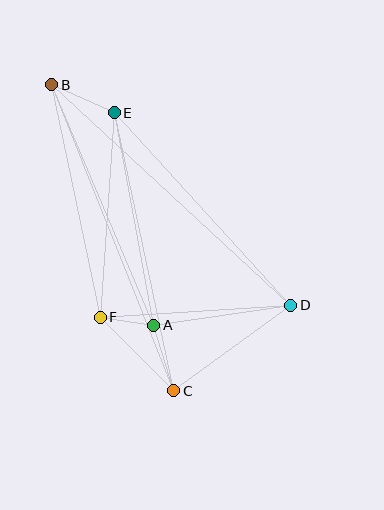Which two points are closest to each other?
Points A and F are closest to each other.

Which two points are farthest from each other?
Points B and C are farthest from each other.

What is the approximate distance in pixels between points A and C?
The distance between A and C is approximately 68 pixels.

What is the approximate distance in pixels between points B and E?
The distance between B and E is approximately 69 pixels.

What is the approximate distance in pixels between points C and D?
The distance between C and D is approximately 146 pixels.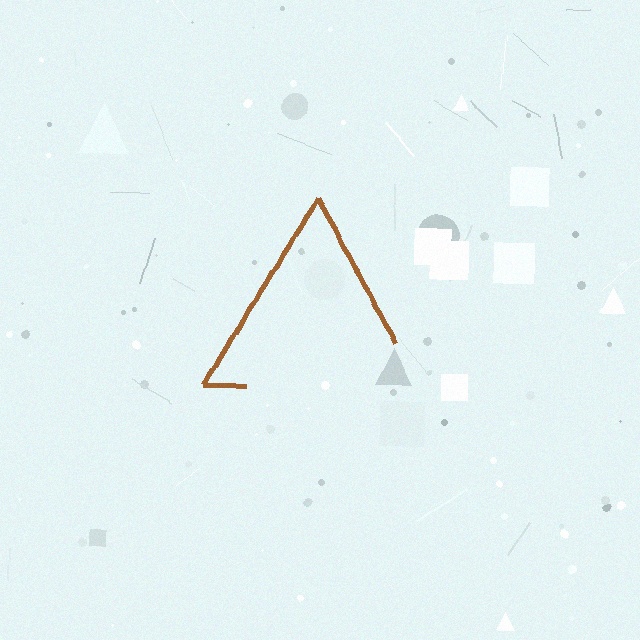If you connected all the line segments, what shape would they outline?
They would outline a triangle.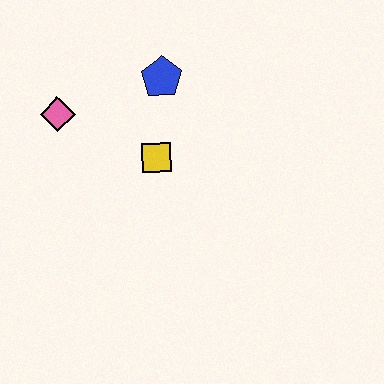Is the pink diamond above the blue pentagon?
No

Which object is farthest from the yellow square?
The pink diamond is farthest from the yellow square.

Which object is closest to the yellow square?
The blue pentagon is closest to the yellow square.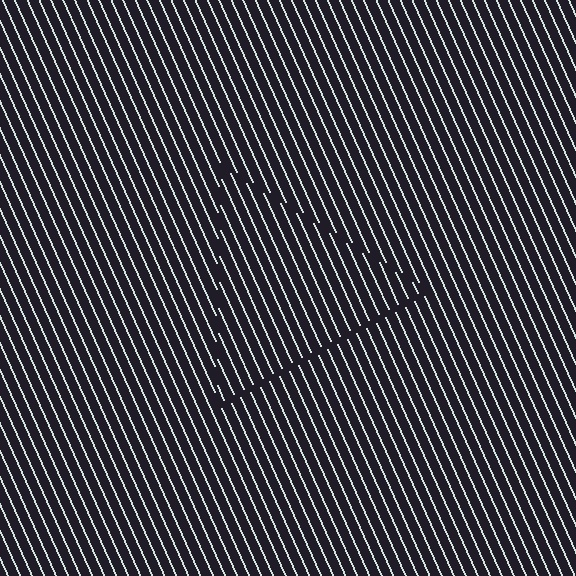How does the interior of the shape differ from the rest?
The interior of the shape contains the same grating, shifted by half a period — the contour is defined by the phase discontinuity where line-ends from the inner and outer gratings abut.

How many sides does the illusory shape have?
3 sides — the line-ends trace a triangle.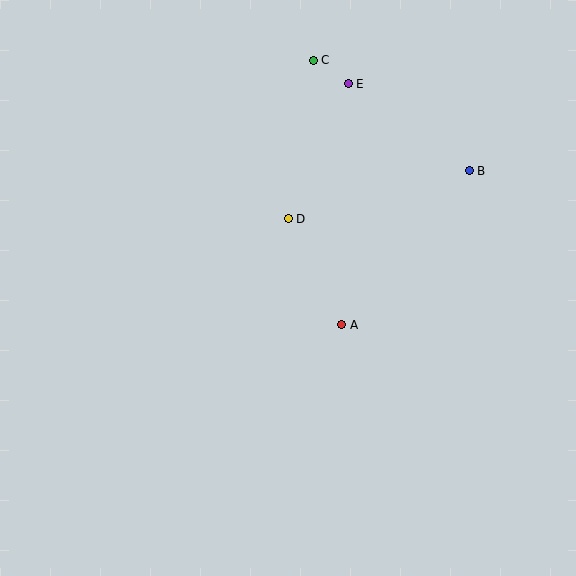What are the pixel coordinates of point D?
Point D is at (288, 219).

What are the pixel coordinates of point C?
Point C is at (313, 60).